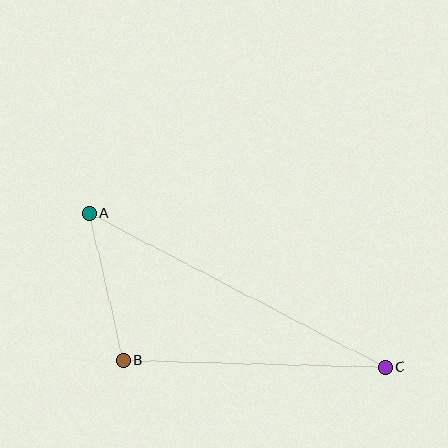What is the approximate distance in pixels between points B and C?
The distance between B and C is approximately 262 pixels.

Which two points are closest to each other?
Points A and B are closest to each other.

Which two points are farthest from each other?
Points A and C are farthest from each other.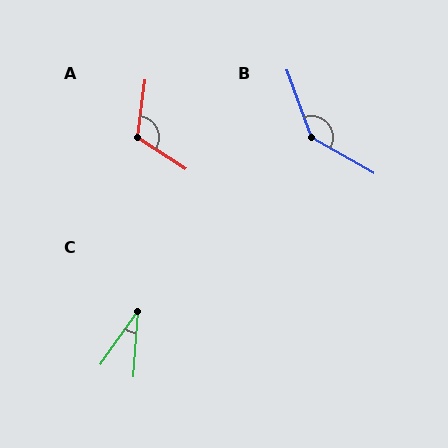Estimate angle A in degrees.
Approximately 115 degrees.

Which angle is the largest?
B, at approximately 140 degrees.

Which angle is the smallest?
C, at approximately 31 degrees.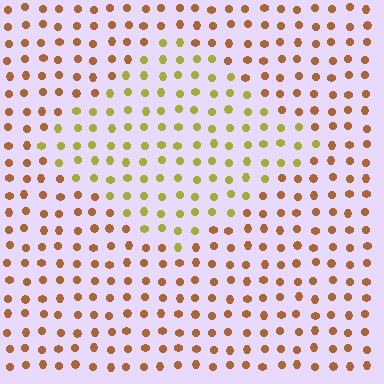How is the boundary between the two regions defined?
The boundary is defined purely by a slight shift in hue (about 37 degrees). Spacing, size, and orientation are identical on both sides.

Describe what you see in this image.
The image is filled with small brown elements in a uniform arrangement. A diamond-shaped region is visible where the elements are tinted to a slightly different hue, forming a subtle color boundary.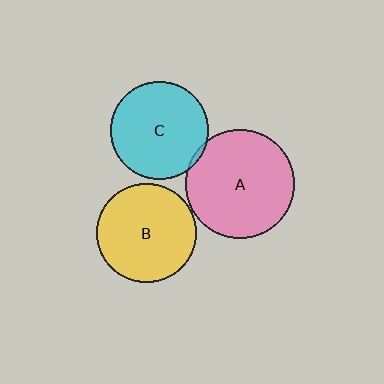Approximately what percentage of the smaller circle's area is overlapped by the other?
Approximately 5%.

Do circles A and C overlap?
Yes.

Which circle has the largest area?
Circle A (pink).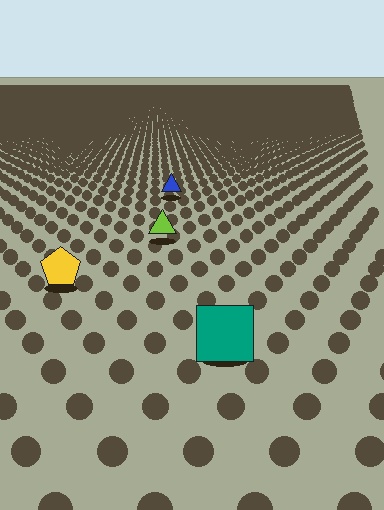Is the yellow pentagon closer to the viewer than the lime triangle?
Yes. The yellow pentagon is closer — you can tell from the texture gradient: the ground texture is coarser near it.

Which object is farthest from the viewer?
The blue triangle is farthest from the viewer. It appears smaller and the ground texture around it is denser.